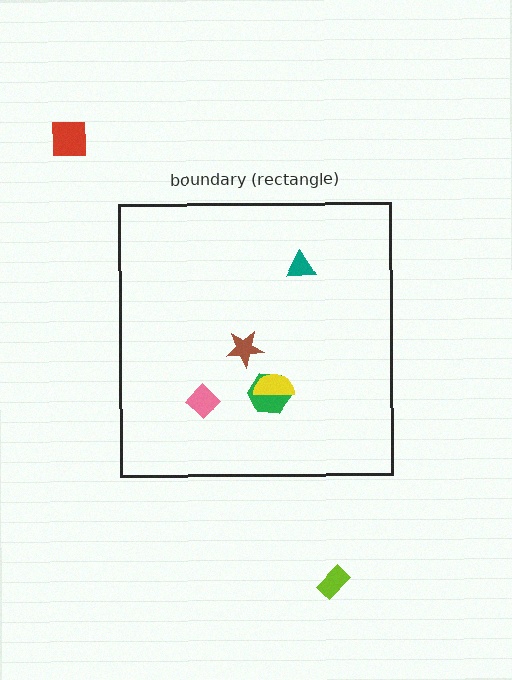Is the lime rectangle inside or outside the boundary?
Outside.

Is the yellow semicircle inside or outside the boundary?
Inside.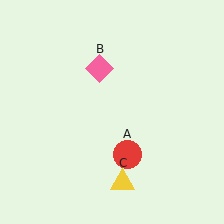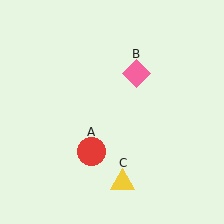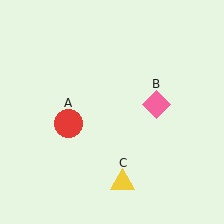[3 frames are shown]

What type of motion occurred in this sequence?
The red circle (object A), pink diamond (object B) rotated clockwise around the center of the scene.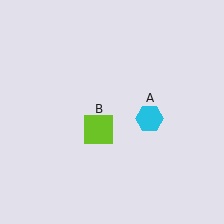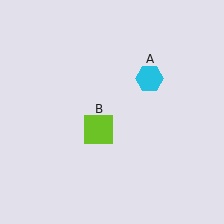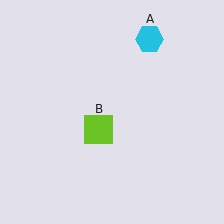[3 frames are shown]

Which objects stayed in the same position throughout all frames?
Lime square (object B) remained stationary.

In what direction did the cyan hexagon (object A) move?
The cyan hexagon (object A) moved up.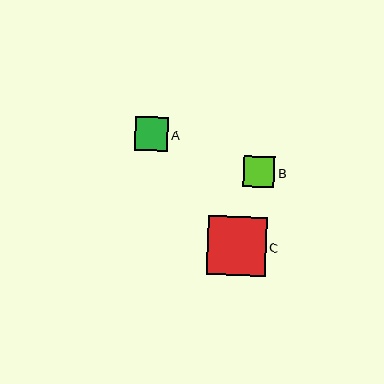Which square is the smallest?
Square B is the smallest with a size of approximately 31 pixels.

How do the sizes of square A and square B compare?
Square A and square B are approximately the same size.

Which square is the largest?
Square C is the largest with a size of approximately 59 pixels.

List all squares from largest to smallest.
From largest to smallest: C, A, B.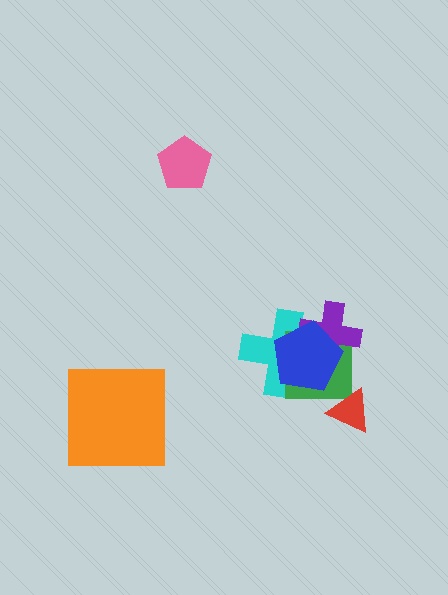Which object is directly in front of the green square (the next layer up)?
The purple cross is directly in front of the green square.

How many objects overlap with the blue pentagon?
3 objects overlap with the blue pentagon.